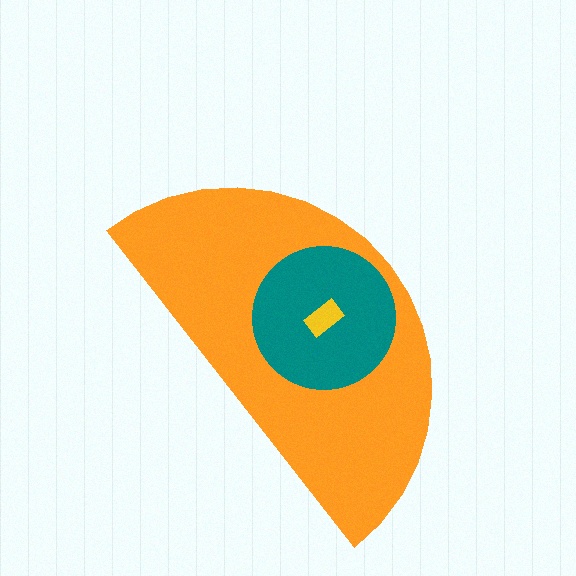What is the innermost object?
The yellow rectangle.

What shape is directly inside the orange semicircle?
The teal circle.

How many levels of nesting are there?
3.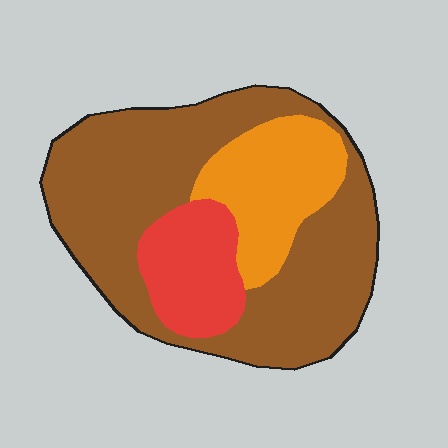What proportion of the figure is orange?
Orange covers 21% of the figure.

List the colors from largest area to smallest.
From largest to smallest: brown, orange, red.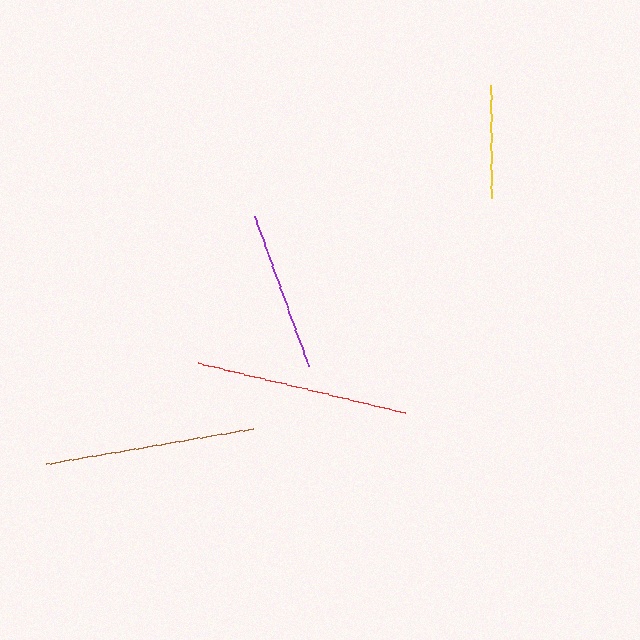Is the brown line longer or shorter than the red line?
The red line is longer than the brown line.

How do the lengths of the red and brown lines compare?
The red and brown lines are approximately the same length.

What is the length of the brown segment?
The brown segment is approximately 210 pixels long.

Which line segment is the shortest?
The yellow line is the shortest at approximately 113 pixels.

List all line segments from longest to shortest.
From longest to shortest: red, brown, purple, yellow.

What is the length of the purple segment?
The purple segment is approximately 159 pixels long.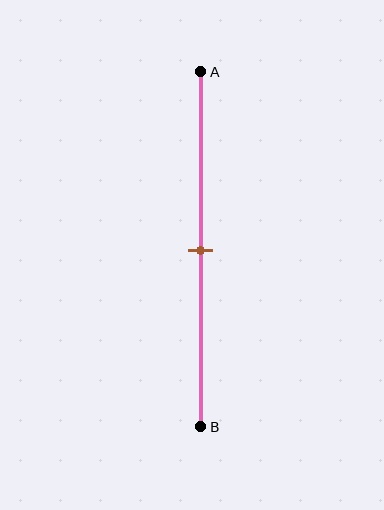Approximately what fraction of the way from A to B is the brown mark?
The brown mark is approximately 50% of the way from A to B.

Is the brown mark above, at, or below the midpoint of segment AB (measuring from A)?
The brown mark is approximately at the midpoint of segment AB.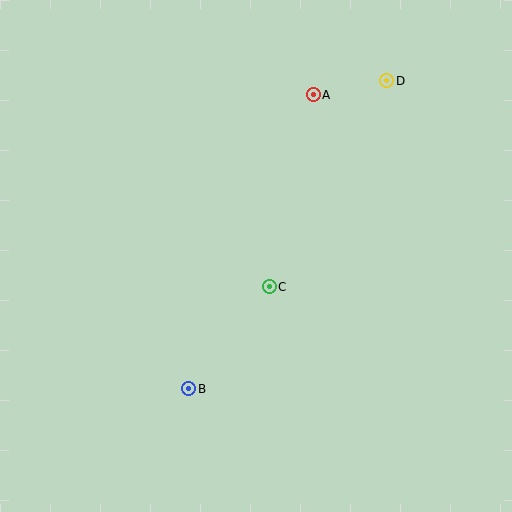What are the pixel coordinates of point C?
Point C is at (269, 287).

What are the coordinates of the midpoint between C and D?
The midpoint between C and D is at (328, 184).